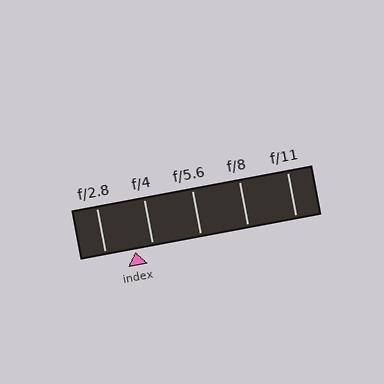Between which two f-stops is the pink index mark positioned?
The index mark is between f/2.8 and f/4.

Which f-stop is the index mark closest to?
The index mark is closest to f/4.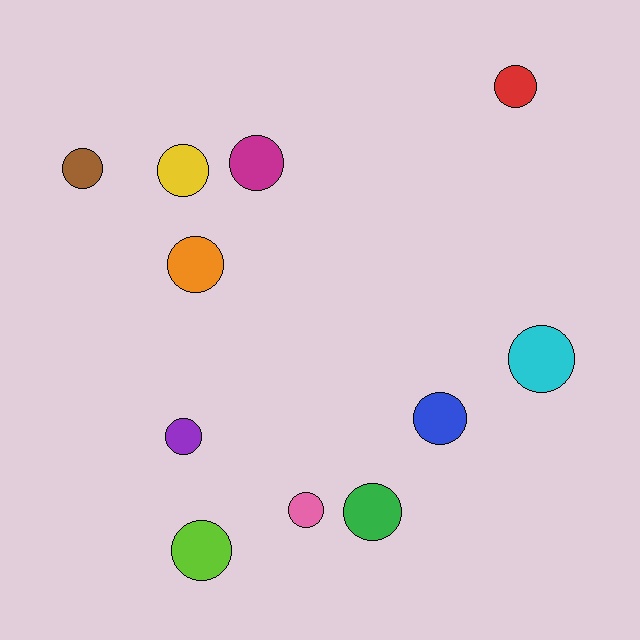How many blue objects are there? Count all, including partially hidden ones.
There is 1 blue object.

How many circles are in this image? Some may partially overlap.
There are 11 circles.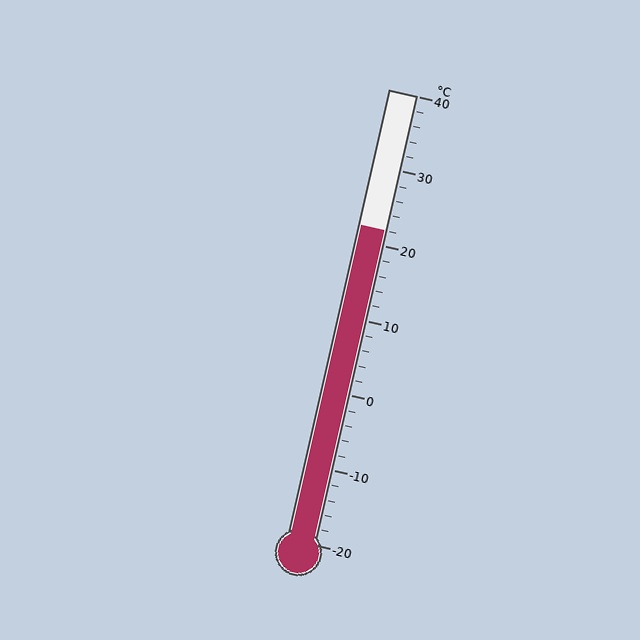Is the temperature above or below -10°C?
The temperature is above -10°C.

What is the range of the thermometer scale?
The thermometer scale ranges from -20°C to 40°C.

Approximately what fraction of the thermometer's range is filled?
The thermometer is filled to approximately 70% of its range.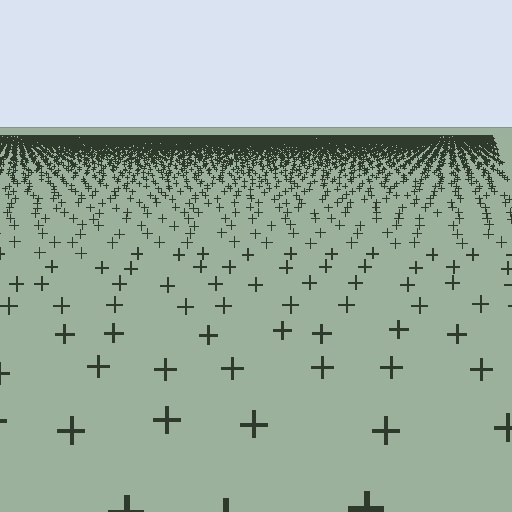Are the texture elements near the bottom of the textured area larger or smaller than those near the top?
Larger. Near the bottom, elements are closer to the viewer and appear at a bigger on-screen size.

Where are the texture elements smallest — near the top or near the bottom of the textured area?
Near the top.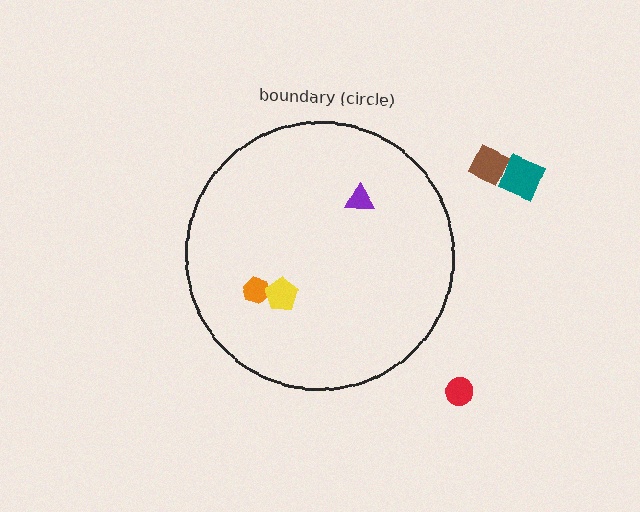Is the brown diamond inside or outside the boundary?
Outside.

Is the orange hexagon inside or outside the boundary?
Inside.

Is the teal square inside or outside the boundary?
Outside.